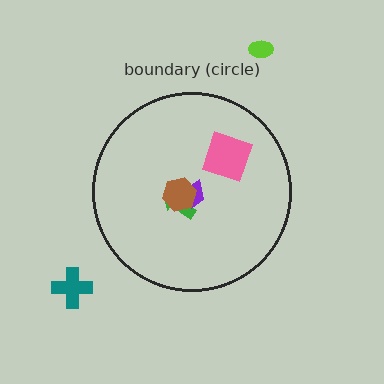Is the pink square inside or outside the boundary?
Inside.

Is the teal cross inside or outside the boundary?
Outside.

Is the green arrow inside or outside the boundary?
Inside.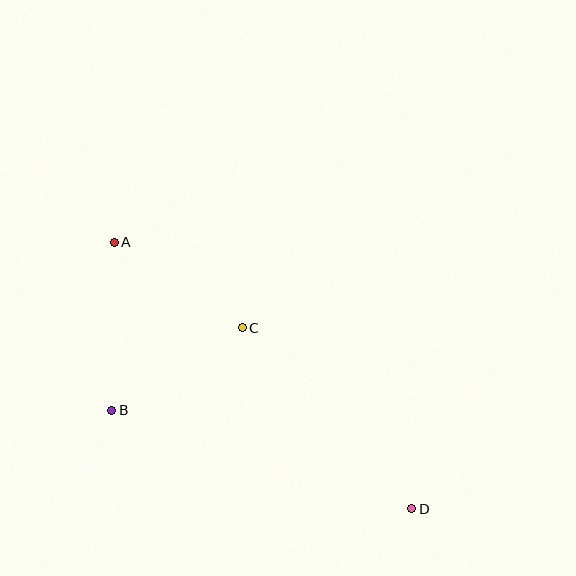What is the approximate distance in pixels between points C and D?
The distance between C and D is approximately 248 pixels.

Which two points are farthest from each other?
Points A and D are farthest from each other.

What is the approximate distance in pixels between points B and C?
The distance between B and C is approximately 154 pixels.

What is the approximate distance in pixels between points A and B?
The distance between A and B is approximately 168 pixels.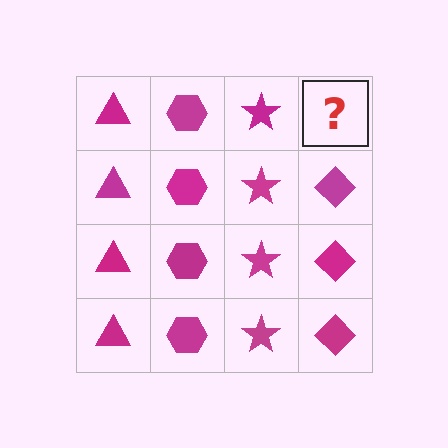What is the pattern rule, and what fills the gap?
The rule is that each column has a consistent shape. The gap should be filled with a magenta diamond.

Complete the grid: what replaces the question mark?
The question mark should be replaced with a magenta diamond.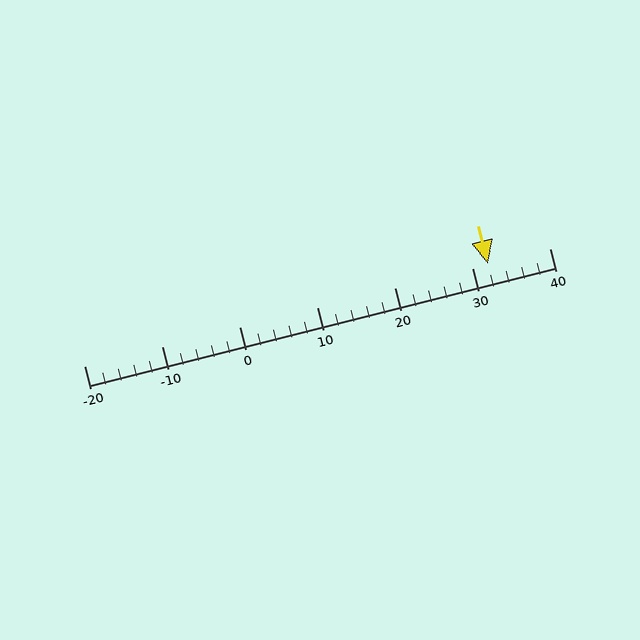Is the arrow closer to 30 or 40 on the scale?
The arrow is closer to 30.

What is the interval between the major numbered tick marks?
The major tick marks are spaced 10 units apart.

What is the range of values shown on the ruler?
The ruler shows values from -20 to 40.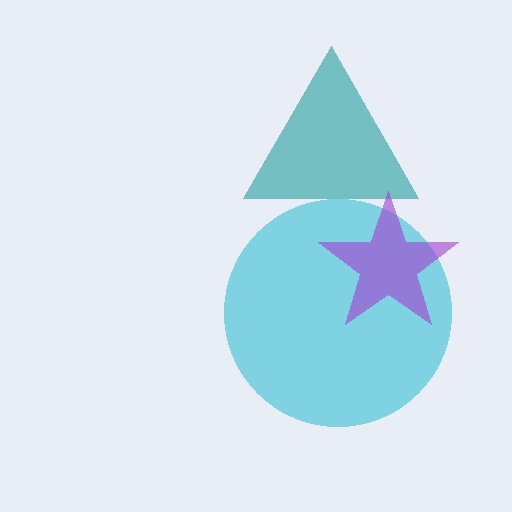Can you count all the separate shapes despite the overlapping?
Yes, there are 3 separate shapes.